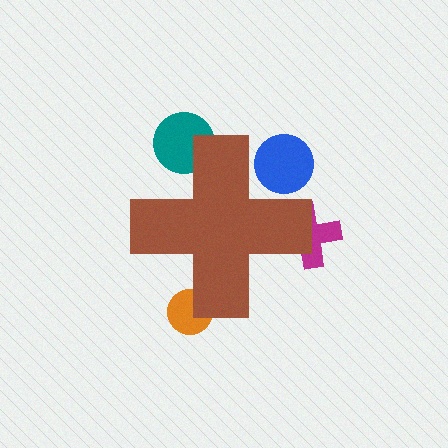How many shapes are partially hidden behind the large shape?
4 shapes are partially hidden.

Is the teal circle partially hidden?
Yes, the teal circle is partially hidden behind the brown cross.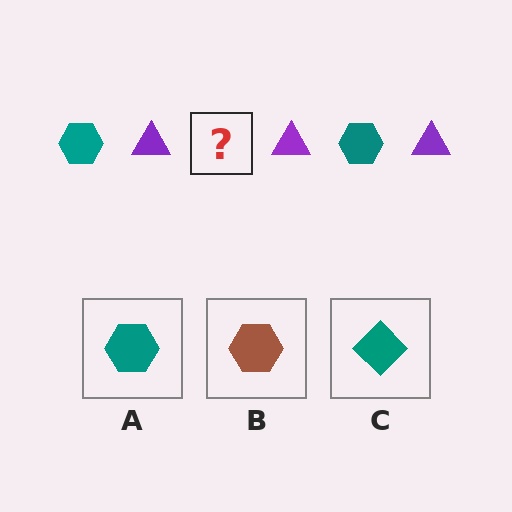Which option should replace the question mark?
Option A.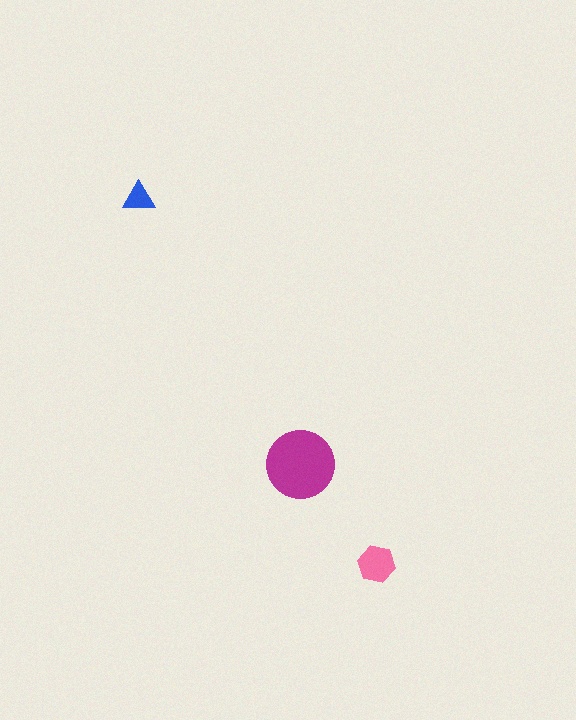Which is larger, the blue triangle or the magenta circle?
The magenta circle.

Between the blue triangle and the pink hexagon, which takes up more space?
The pink hexagon.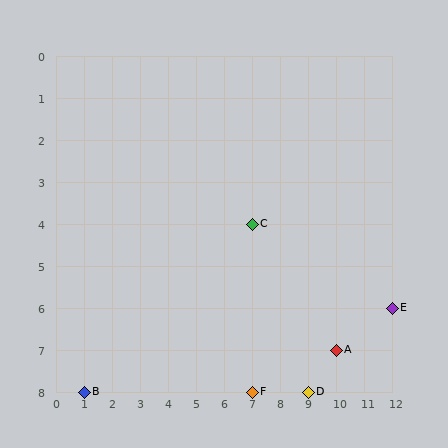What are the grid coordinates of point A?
Point A is at grid coordinates (10, 7).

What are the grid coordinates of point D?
Point D is at grid coordinates (9, 8).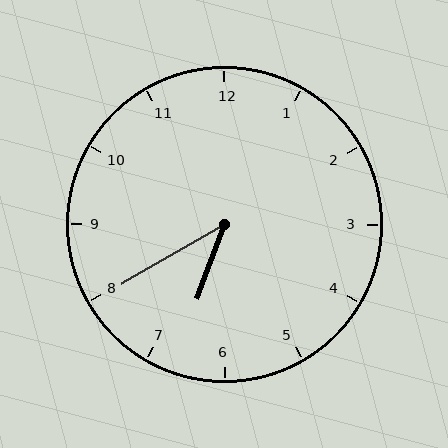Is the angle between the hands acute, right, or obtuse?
It is acute.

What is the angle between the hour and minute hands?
Approximately 40 degrees.